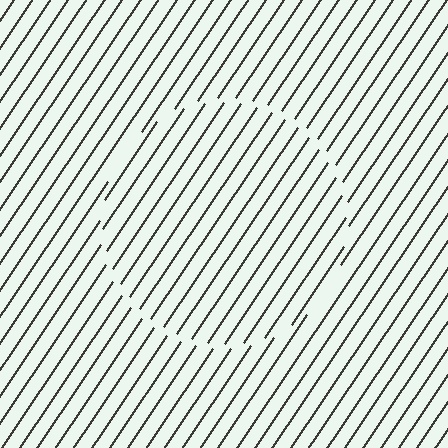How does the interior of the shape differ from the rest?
The interior of the shape contains the same grating, shifted by half a period — the contour is defined by the phase discontinuity where line-ends from the inner and outer gratings abut.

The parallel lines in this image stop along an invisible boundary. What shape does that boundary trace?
An illusory circle. The interior of the shape contains the same grating, shifted by half a period — the contour is defined by the phase discontinuity where line-ends from the inner and outer gratings abut.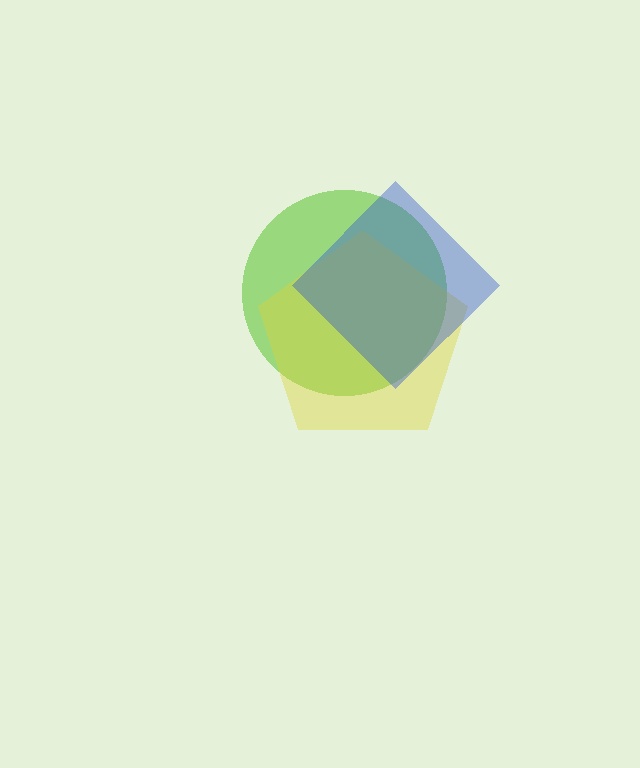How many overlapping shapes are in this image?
There are 3 overlapping shapes in the image.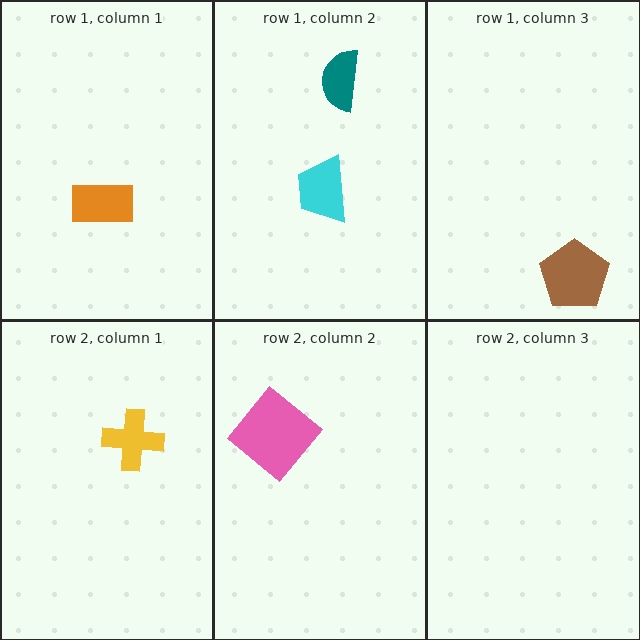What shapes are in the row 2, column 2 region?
The pink diamond.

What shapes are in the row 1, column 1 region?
The orange rectangle.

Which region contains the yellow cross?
The row 2, column 1 region.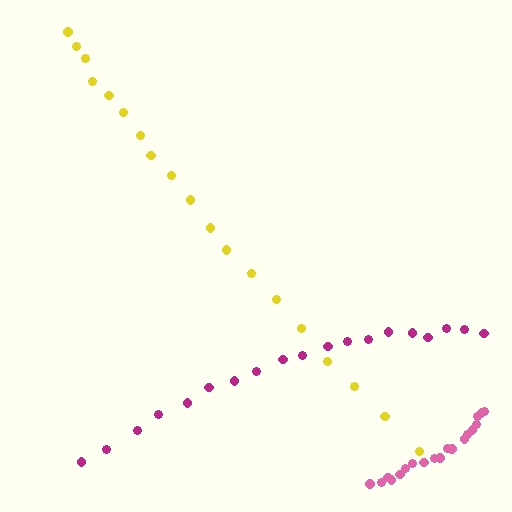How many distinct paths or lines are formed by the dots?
There are 3 distinct paths.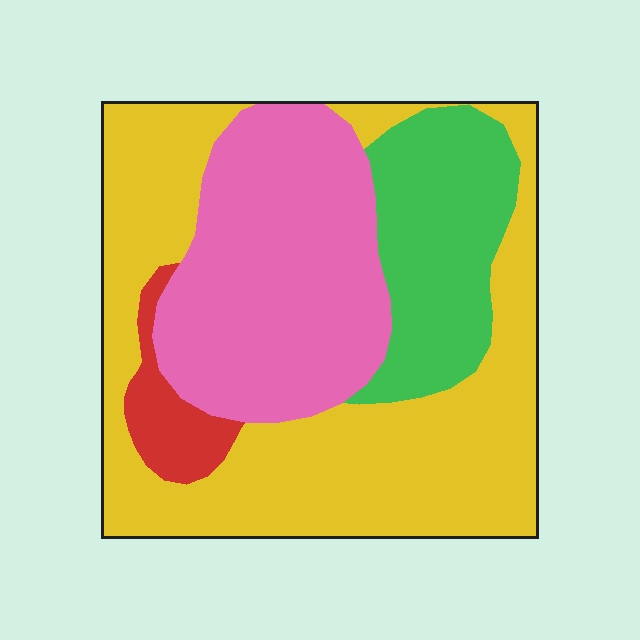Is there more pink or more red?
Pink.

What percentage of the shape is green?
Green covers 18% of the shape.